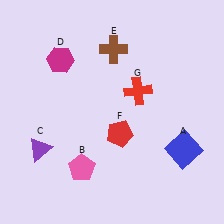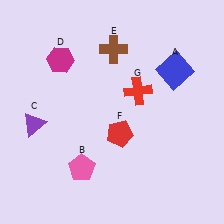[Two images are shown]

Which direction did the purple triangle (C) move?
The purple triangle (C) moved up.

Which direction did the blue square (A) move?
The blue square (A) moved up.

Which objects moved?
The objects that moved are: the blue square (A), the purple triangle (C).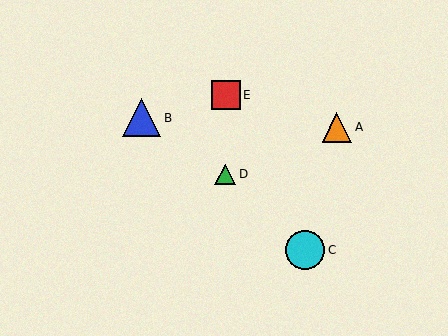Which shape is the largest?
The cyan circle (labeled C) is the largest.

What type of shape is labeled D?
Shape D is a green triangle.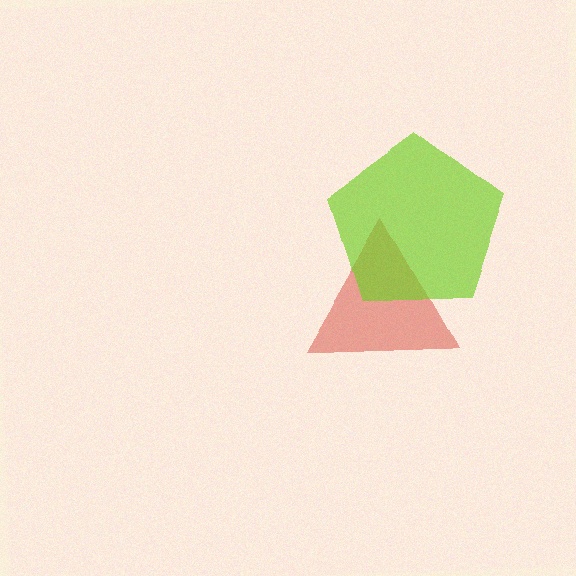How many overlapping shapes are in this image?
There are 2 overlapping shapes in the image.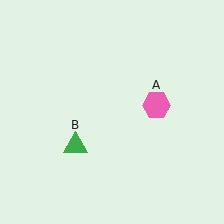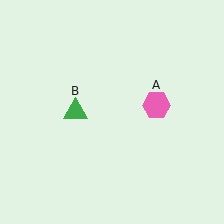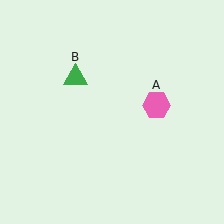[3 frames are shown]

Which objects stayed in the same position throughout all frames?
Pink hexagon (object A) remained stationary.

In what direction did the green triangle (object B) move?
The green triangle (object B) moved up.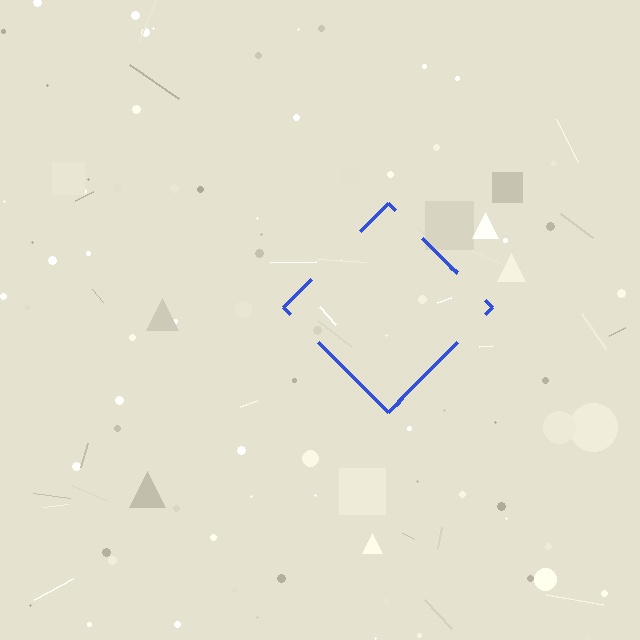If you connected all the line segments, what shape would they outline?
They would outline a diamond.